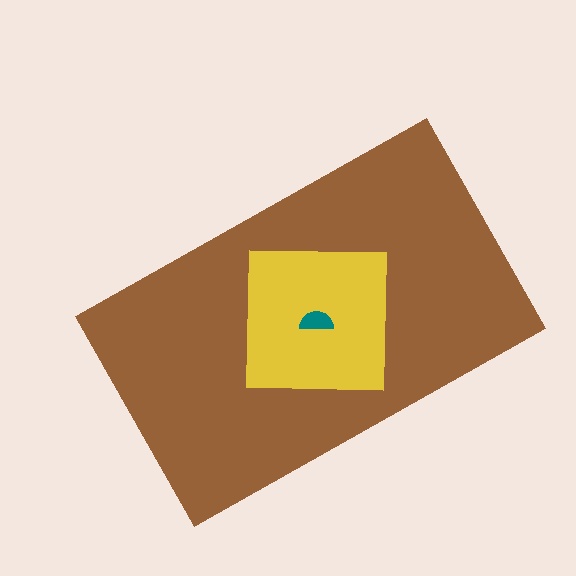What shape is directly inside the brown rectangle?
The yellow square.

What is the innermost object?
The teal semicircle.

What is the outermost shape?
The brown rectangle.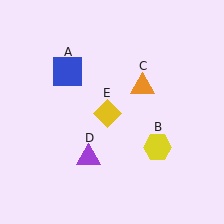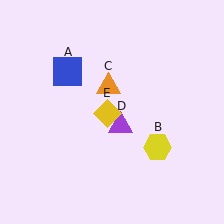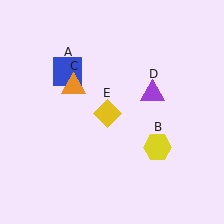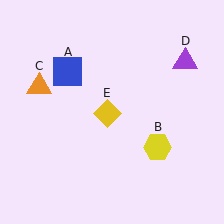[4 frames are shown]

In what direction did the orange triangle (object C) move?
The orange triangle (object C) moved left.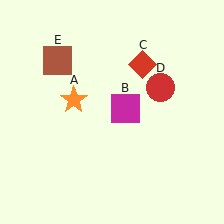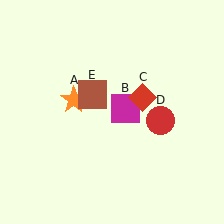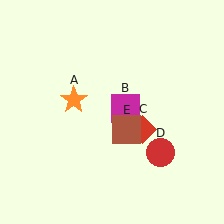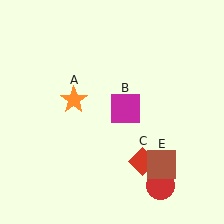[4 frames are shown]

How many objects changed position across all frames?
3 objects changed position: red diamond (object C), red circle (object D), brown square (object E).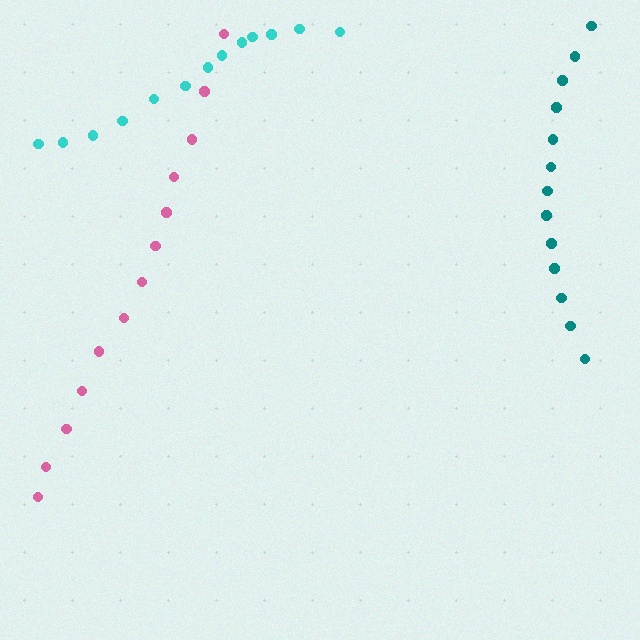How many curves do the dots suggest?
There are 3 distinct paths.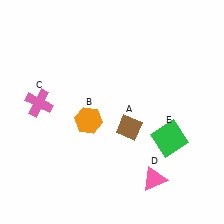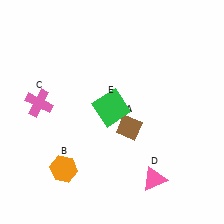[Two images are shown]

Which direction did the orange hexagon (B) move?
The orange hexagon (B) moved down.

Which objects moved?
The objects that moved are: the orange hexagon (B), the green square (E).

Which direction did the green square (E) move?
The green square (E) moved left.